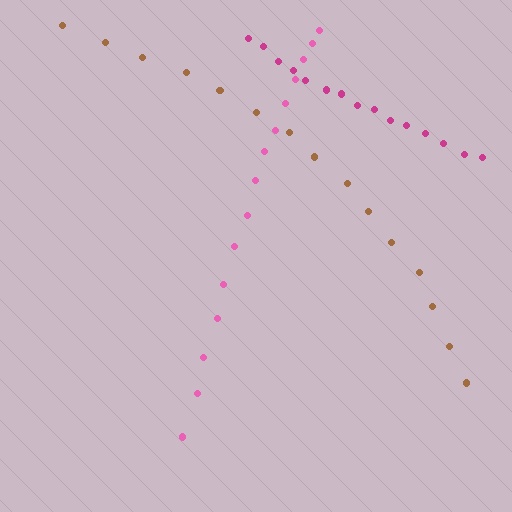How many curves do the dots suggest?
There are 3 distinct paths.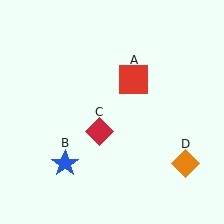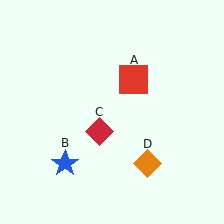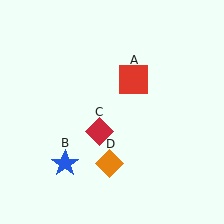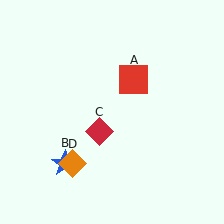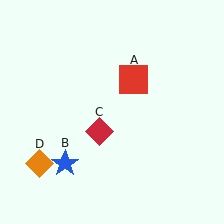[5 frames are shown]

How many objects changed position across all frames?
1 object changed position: orange diamond (object D).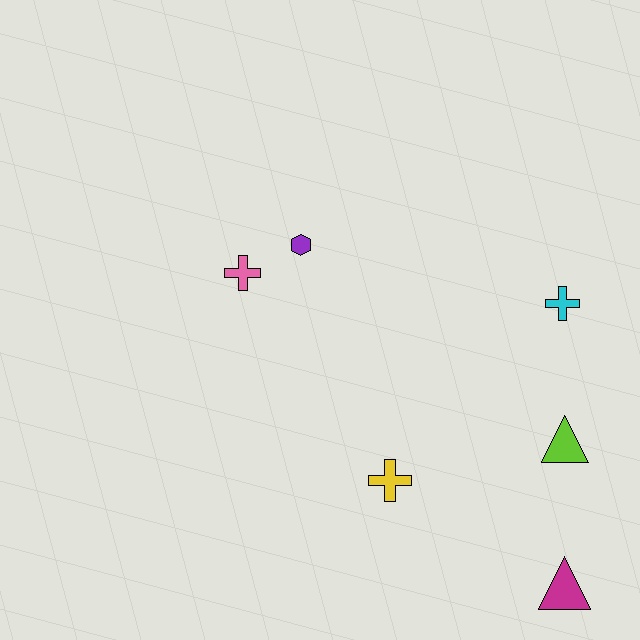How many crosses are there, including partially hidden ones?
There are 3 crosses.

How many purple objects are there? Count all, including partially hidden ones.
There is 1 purple object.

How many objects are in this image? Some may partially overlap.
There are 6 objects.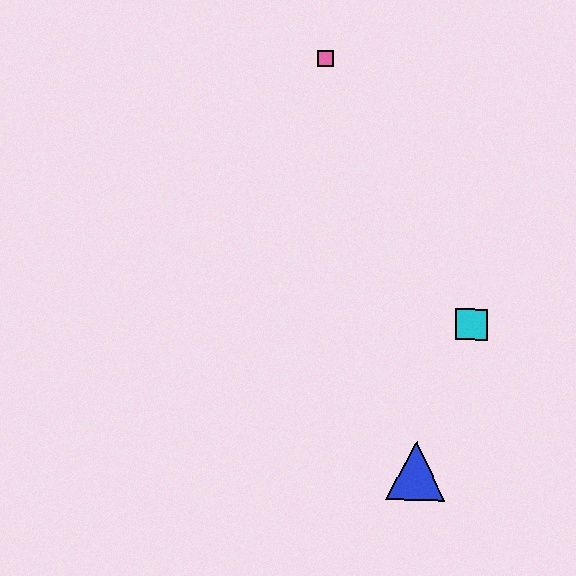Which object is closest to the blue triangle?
The cyan square is closest to the blue triangle.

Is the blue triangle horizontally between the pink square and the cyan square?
Yes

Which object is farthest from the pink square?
The blue triangle is farthest from the pink square.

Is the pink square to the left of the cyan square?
Yes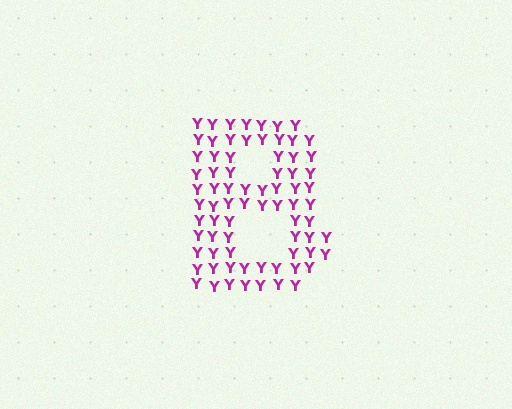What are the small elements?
The small elements are letter Y's.